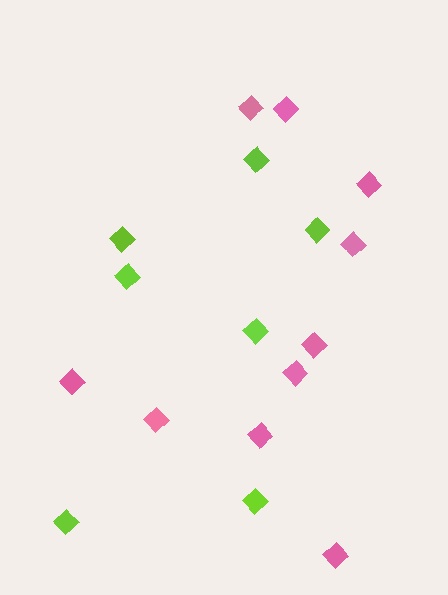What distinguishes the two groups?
There are 2 groups: one group of lime diamonds (7) and one group of pink diamonds (10).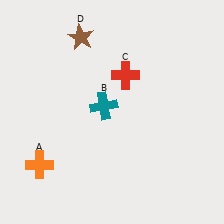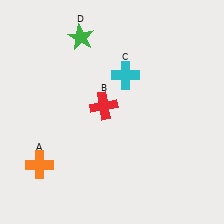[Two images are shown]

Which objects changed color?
B changed from teal to red. C changed from red to cyan. D changed from brown to green.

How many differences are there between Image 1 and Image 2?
There are 3 differences between the two images.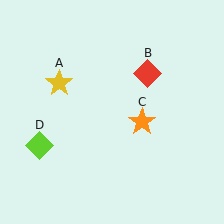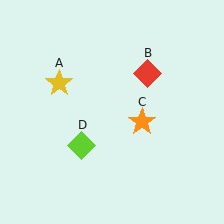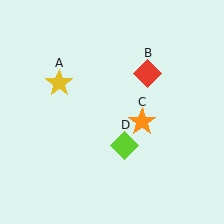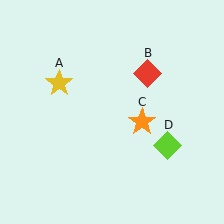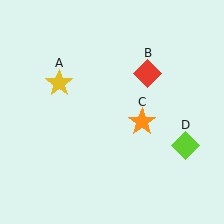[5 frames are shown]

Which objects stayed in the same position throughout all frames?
Yellow star (object A) and red diamond (object B) and orange star (object C) remained stationary.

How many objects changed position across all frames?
1 object changed position: lime diamond (object D).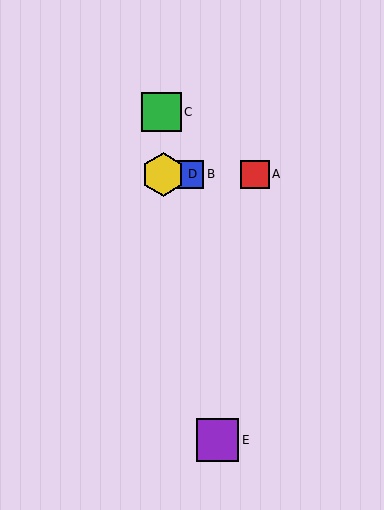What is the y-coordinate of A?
Object A is at y≈174.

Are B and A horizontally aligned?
Yes, both are at y≈174.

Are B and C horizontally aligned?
No, B is at y≈174 and C is at y≈112.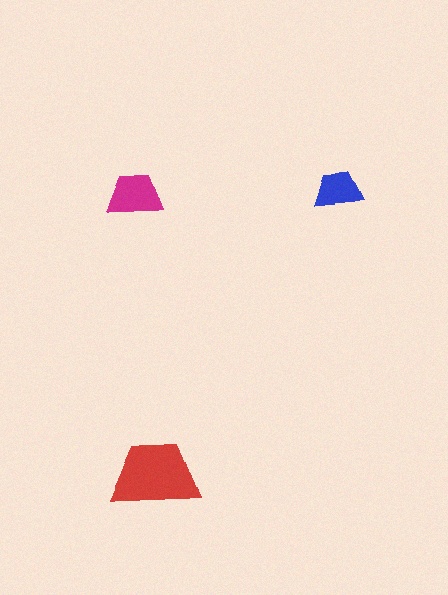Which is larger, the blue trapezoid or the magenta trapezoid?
The magenta one.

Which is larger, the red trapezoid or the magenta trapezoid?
The red one.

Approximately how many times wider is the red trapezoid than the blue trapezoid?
About 2 times wider.